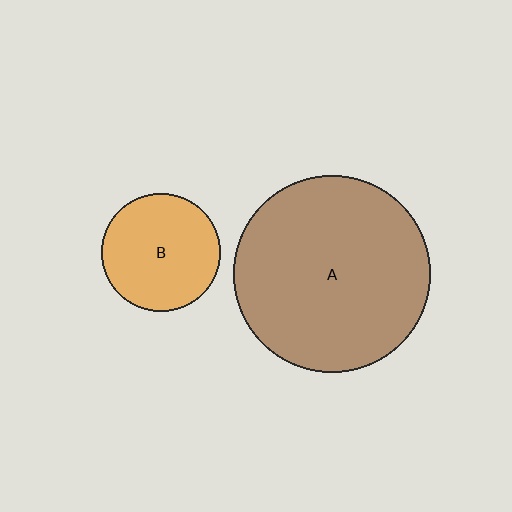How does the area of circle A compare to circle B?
Approximately 2.7 times.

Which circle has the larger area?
Circle A (brown).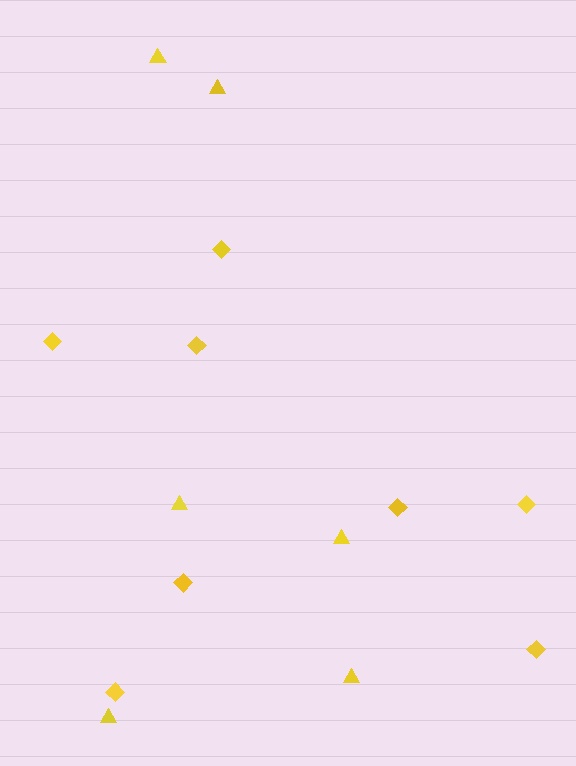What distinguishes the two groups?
There are 2 groups: one group of triangles (6) and one group of diamonds (8).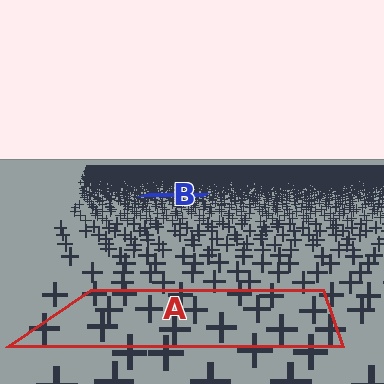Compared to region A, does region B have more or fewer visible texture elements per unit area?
Region B has more texture elements per unit area — they are packed more densely because it is farther away.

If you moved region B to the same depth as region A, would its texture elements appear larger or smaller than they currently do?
They would appear larger. At a closer depth, the same texture elements are projected at a bigger on-screen size.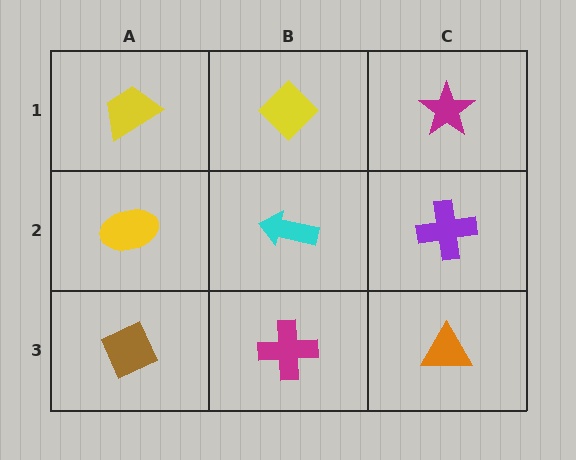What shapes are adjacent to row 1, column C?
A purple cross (row 2, column C), a yellow diamond (row 1, column B).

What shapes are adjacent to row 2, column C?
A magenta star (row 1, column C), an orange triangle (row 3, column C), a cyan arrow (row 2, column B).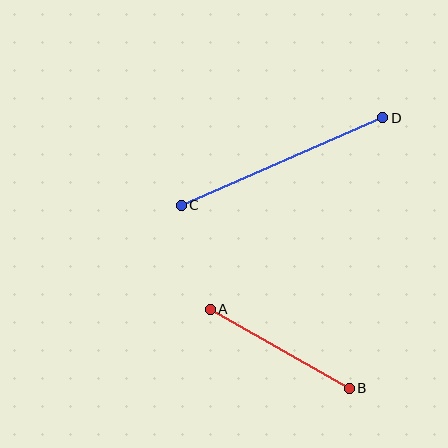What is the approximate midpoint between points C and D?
The midpoint is at approximately (282, 162) pixels.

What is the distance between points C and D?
The distance is approximately 220 pixels.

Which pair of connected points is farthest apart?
Points C and D are farthest apart.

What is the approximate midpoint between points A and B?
The midpoint is at approximately (280, 349) pixels.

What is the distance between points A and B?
The distance is approximately 160 pixels.